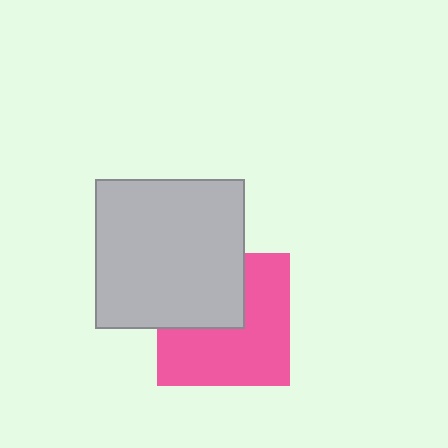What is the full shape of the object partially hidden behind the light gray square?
The partially hidden object is a pink square.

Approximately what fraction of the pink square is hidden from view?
Roughly 38% of the pink square is hidden behind the light gray square.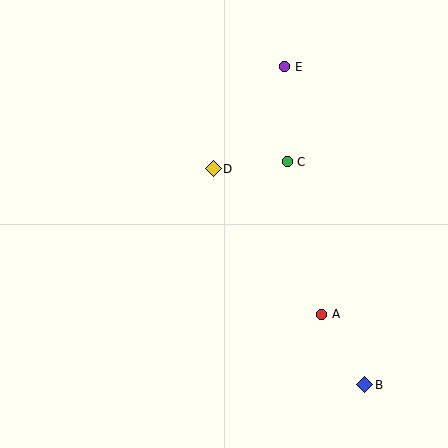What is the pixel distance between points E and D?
The distance between E and D is 125 pixels.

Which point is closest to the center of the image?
Point D at (213, 169) is closest to the center.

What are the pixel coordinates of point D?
Point D is at (213, 169).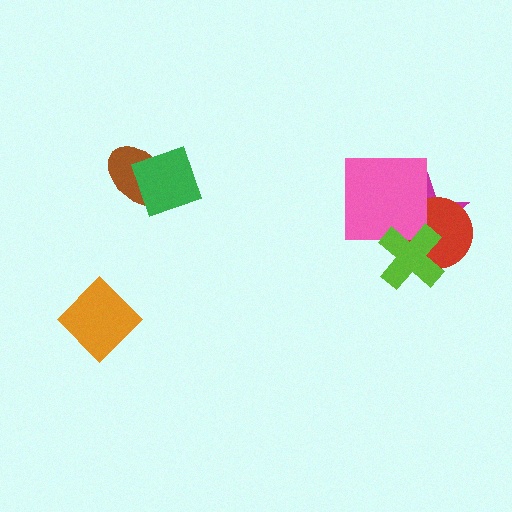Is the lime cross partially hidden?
No, no other shape covers it.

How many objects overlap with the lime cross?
3 objects overlap with the lime cross.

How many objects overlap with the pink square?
3 objects overlap with the pink square.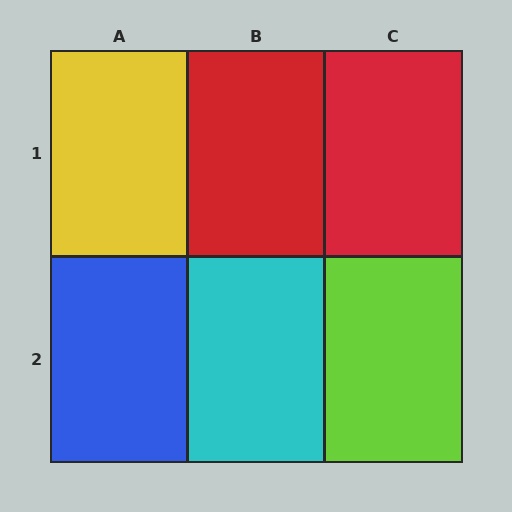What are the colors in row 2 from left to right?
Blue, cyan, lime.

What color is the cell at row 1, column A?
Yellow.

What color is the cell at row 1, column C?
Red.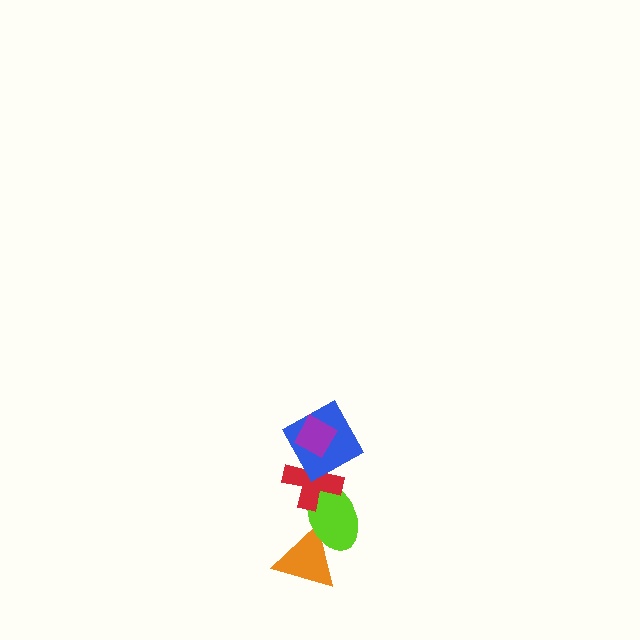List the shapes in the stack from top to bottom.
From top to bottom: the purple diamond, the blue square, the red cross, the lime ellipse, the orange triangle.